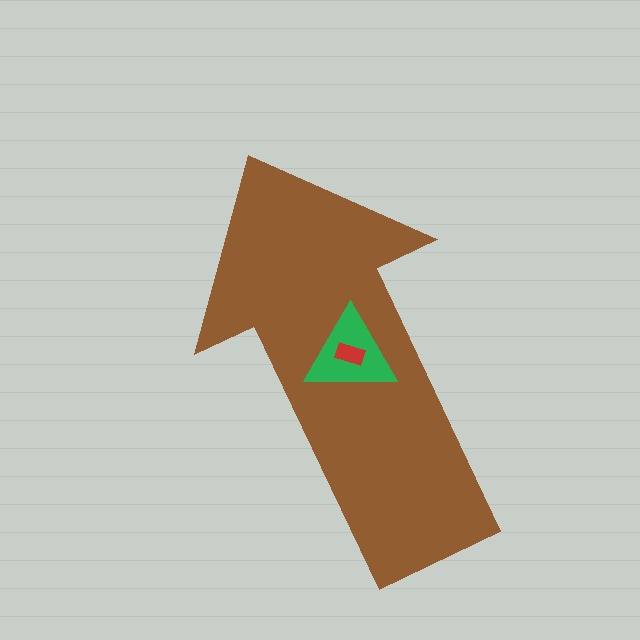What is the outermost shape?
The brown arrow.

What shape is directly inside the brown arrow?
The green triangle.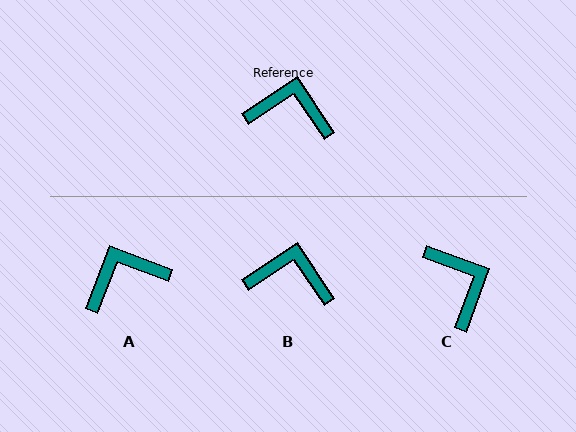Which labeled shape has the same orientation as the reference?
B.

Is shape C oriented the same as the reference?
No, it is off by about 54 degrees.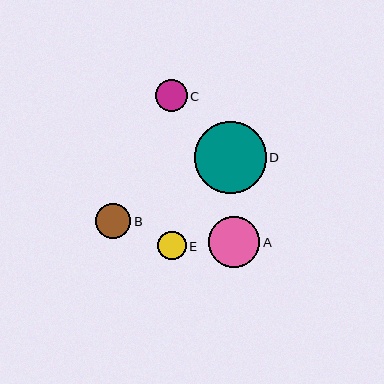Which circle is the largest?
Circle D is the largest with a size of approximately 72 pixels.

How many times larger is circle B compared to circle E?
Circle B is approximately 1.2 times the size of circle E.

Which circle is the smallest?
Circle E is the smallest with a size of approximately 28 pixels.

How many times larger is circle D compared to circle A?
Circle D is approximately 1.4 times the size of circle A.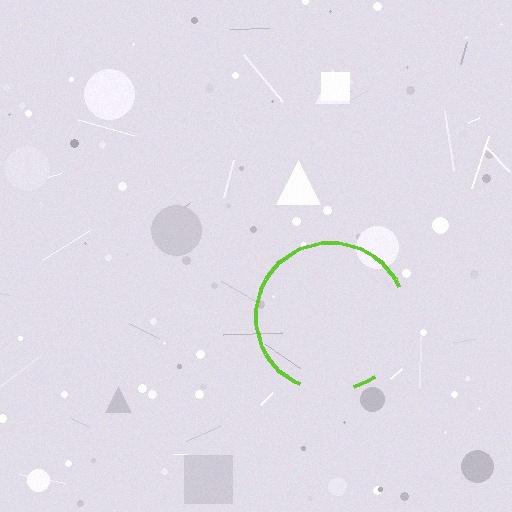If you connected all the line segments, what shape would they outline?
They would outline a circle.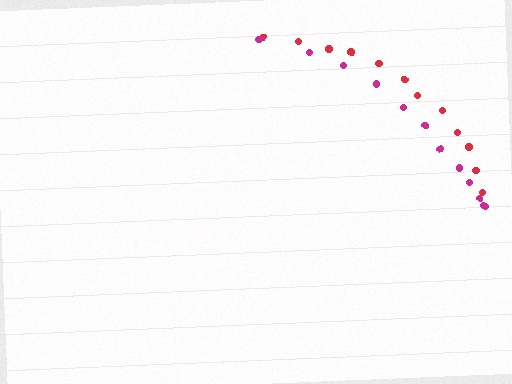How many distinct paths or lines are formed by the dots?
There are 2 distinct paths.